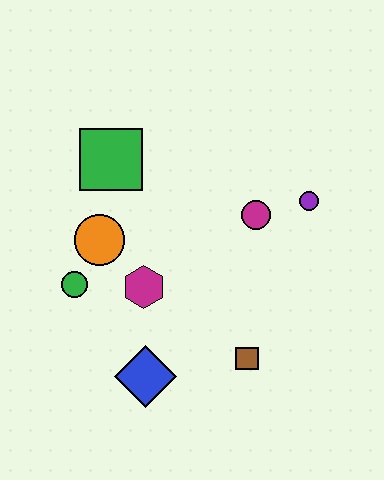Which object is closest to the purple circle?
The magenta circle is closest to the purple circle.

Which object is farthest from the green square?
The brown square is farthest from the green square.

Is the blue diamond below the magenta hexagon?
Yes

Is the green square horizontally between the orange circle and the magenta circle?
Yes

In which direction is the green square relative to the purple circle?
The green square is to the left of the purple circle.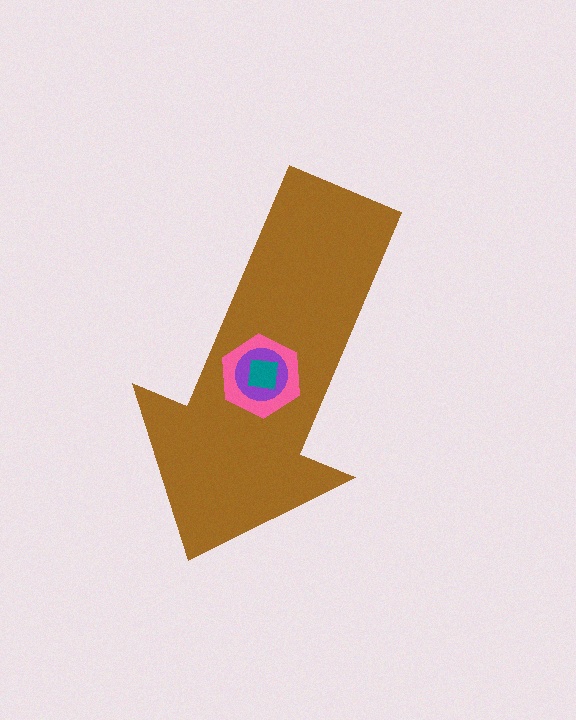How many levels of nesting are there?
4.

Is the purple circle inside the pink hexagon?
Yes.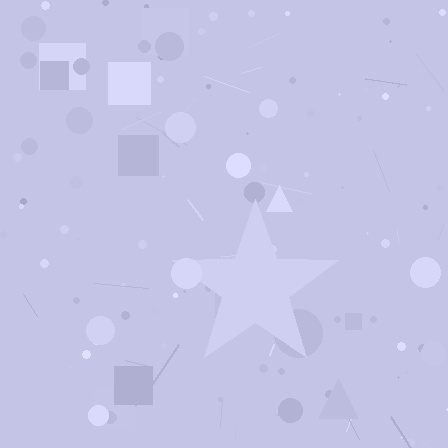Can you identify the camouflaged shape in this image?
The camouflaged shape is a star.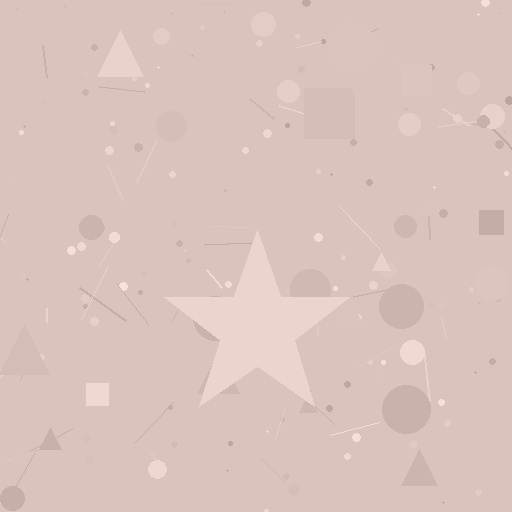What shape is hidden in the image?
A star is hidden in the image.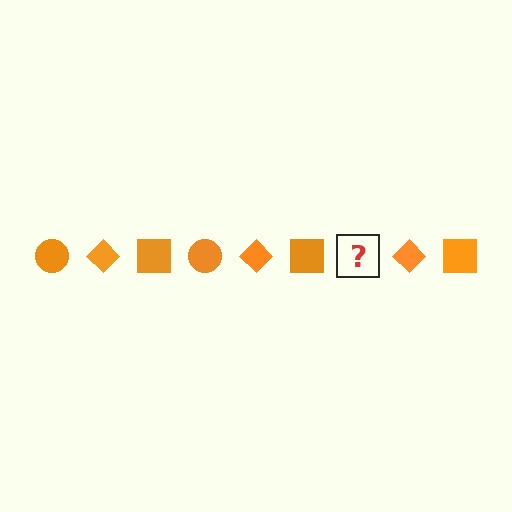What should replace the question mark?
The question mark should be replaced with an orange circle.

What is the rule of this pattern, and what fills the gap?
The rule is that the pattern cycles through circle, diamond, square shapes in orange. The gap should be filled with an orange circle.